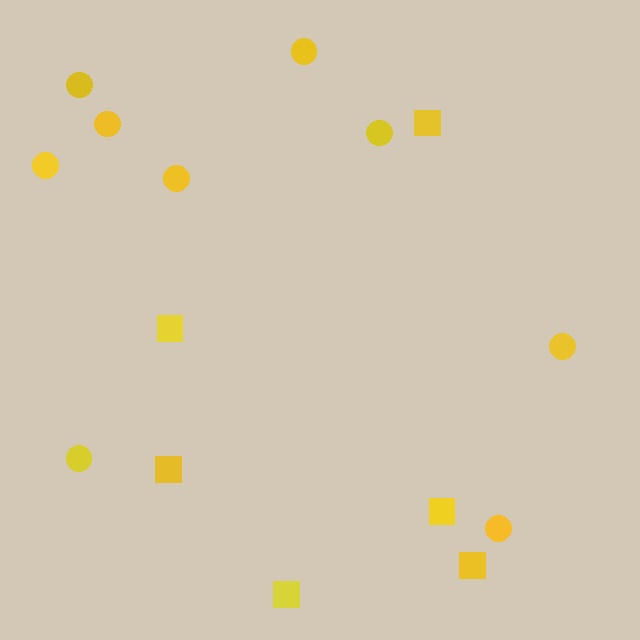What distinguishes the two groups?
There are 2 groups: one group of circles (9) and one group of squares (6).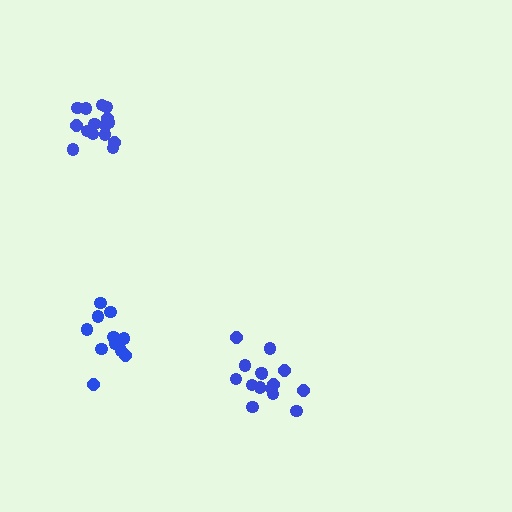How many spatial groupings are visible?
There are 3 spatial groupings.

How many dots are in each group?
Group 1: 11 dots, Group 2: 15 dots, Group 3: 15 dots (41 total).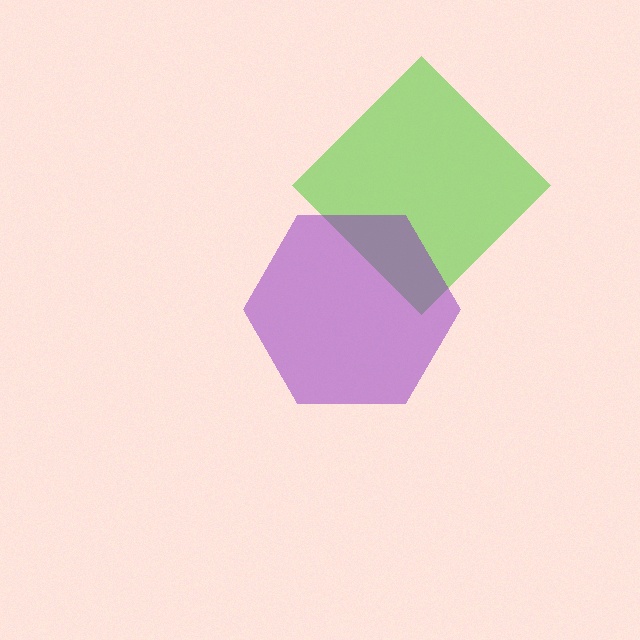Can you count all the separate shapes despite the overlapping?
Yes, there are 2 separate shapes.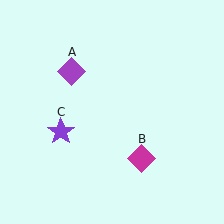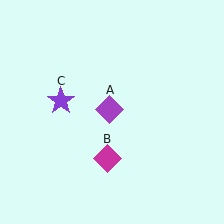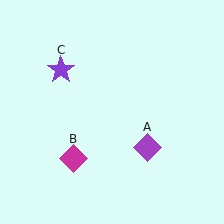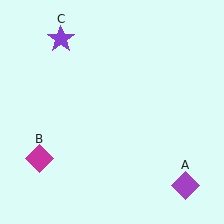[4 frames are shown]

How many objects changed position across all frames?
3 objects changed position: purple diamond (object A), magenta diamond (object B), purple star (object C).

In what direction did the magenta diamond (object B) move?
The magenta diamond (object B) moved left.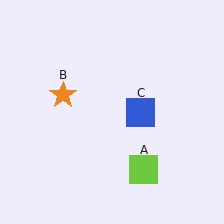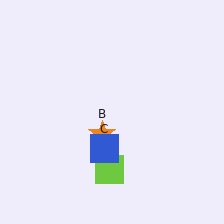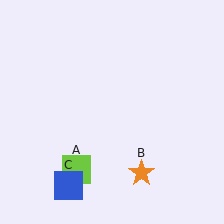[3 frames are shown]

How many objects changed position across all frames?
3 objects changed position: lime square (object A), orange star (object B), blue square (object C).